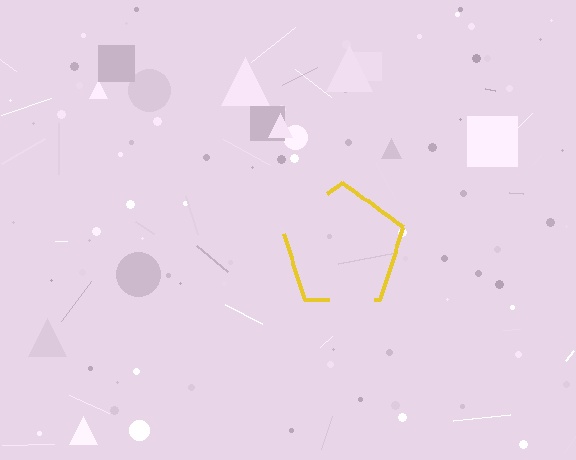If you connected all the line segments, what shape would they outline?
They would outline a pentagon.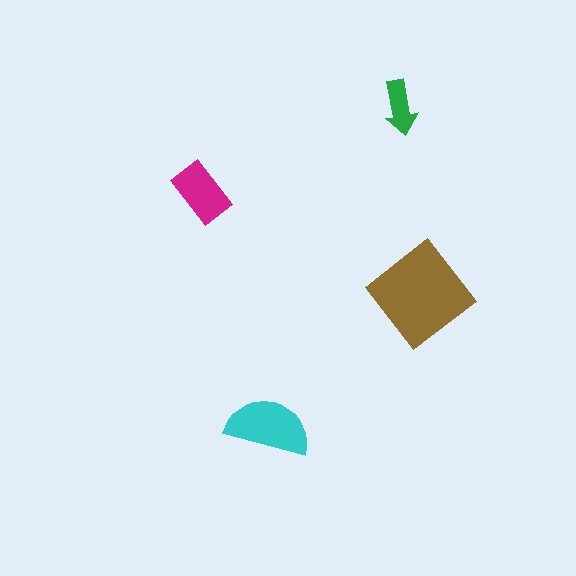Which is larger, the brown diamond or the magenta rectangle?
The brown diamond.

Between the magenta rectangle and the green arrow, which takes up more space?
The magenta rectangle.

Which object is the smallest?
The green arrow.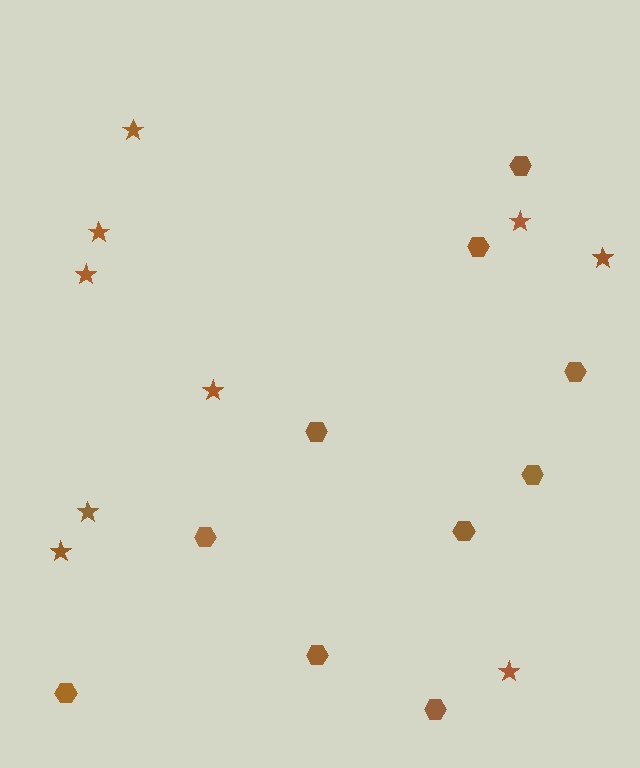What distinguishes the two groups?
There are 2 groups: one group of hexagons (10) and one group of stars (9).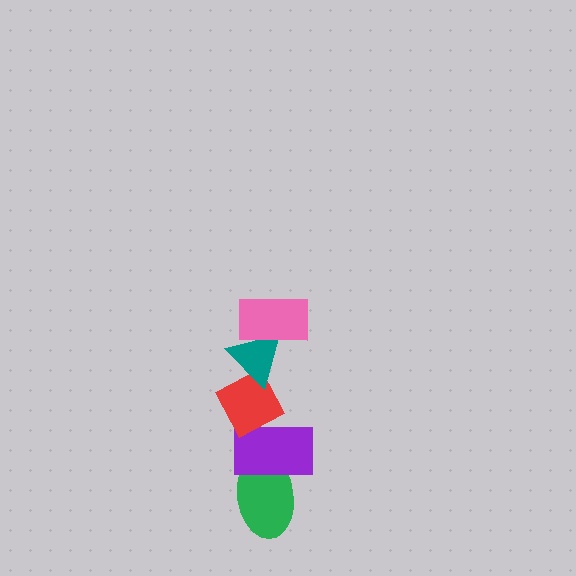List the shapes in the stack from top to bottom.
From top to bottom: the pink rectangle, the teal triangle, the red diamond, the purple rectangle, the green ellipse.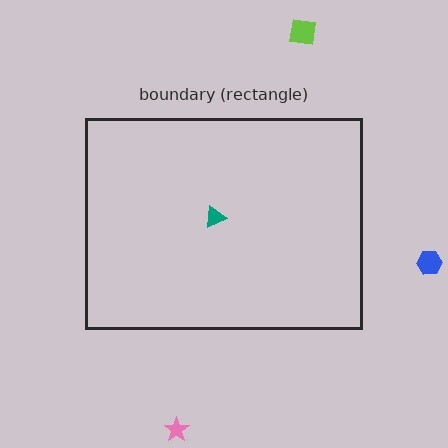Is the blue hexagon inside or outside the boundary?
Outside.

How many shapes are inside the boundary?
1 inside, 3 outside.